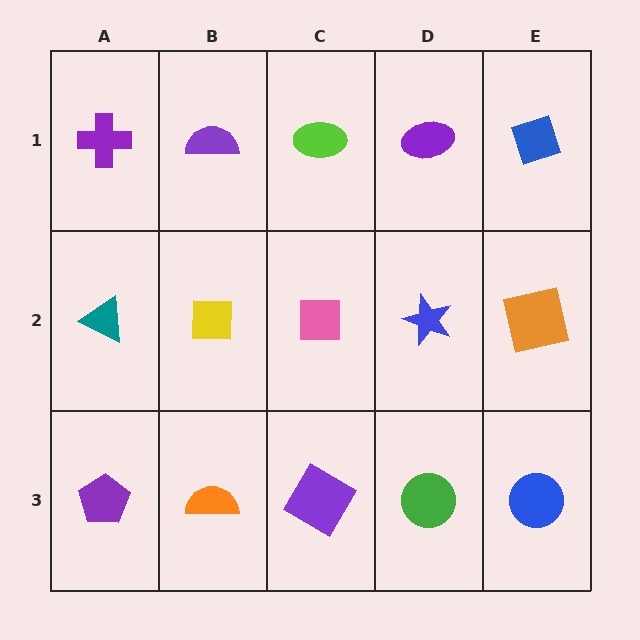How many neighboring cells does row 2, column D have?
4.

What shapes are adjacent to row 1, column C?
A pink square (row 2, column C), a purple semicircle (row 1, column B), a purple ellipse (row 1, column D).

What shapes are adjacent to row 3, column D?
A blue star (row 2, column D), a purple diamond (row 3, column C), a blue circle (row 3, column E).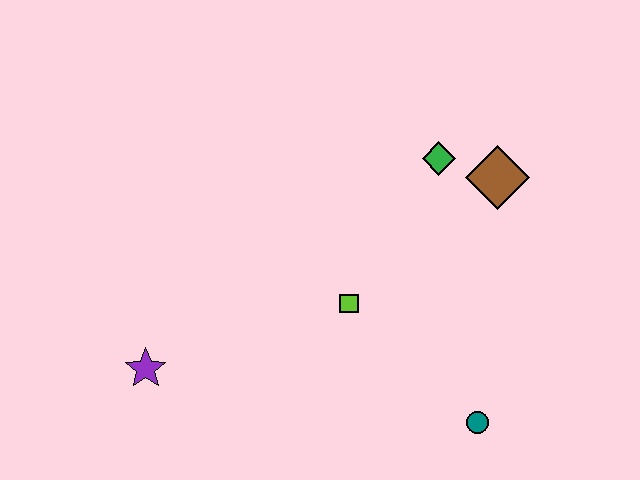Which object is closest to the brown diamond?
The green diamond is closest to the brown diamond.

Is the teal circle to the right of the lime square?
Yes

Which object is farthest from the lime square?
The purple star is farthest from the lime square.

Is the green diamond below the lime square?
No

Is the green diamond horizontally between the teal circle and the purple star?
Yes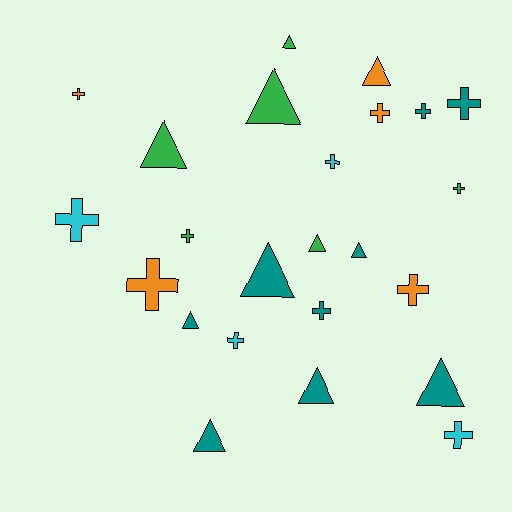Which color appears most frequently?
Teal, with 9 objects.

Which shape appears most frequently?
Cross, with 13 objects.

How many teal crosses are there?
There are 3 teal crosses.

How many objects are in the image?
There are 24 objects.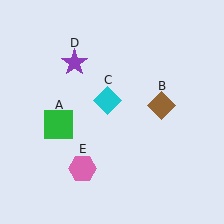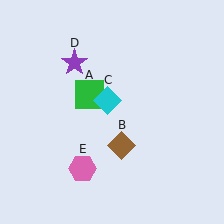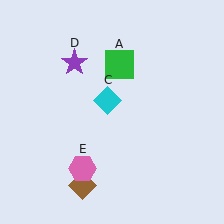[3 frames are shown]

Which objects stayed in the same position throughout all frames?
Cyan diamond (object C) and purple star (object D) and pink hexagon (object E) remained stationary.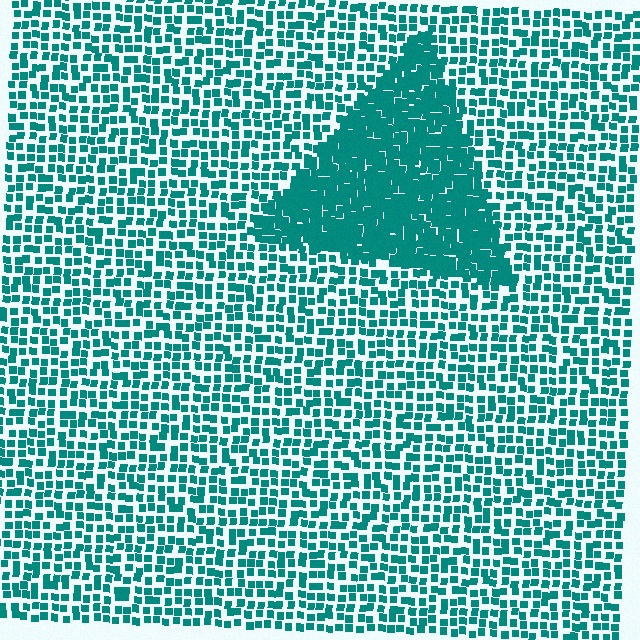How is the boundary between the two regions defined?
The boundary is defined by a change in element density (approximately 2.3x ratio). All elements are the same color, size, and shape.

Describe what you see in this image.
The image contains small teal elements arranged at two different densities. A triangle-shaped region is visible where the elements are more densely packed than the surrounding area.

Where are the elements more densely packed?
The elements are more densely packed inside the triangle boundary.